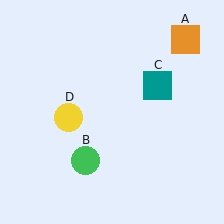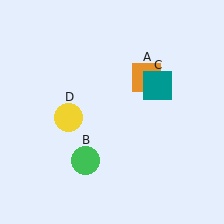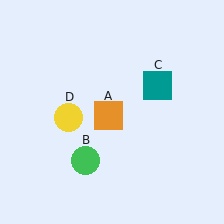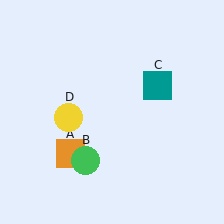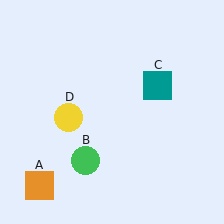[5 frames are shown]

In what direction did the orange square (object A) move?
The orange square (object A) moved down and to the left.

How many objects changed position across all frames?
1 object changed position: orange square (object A).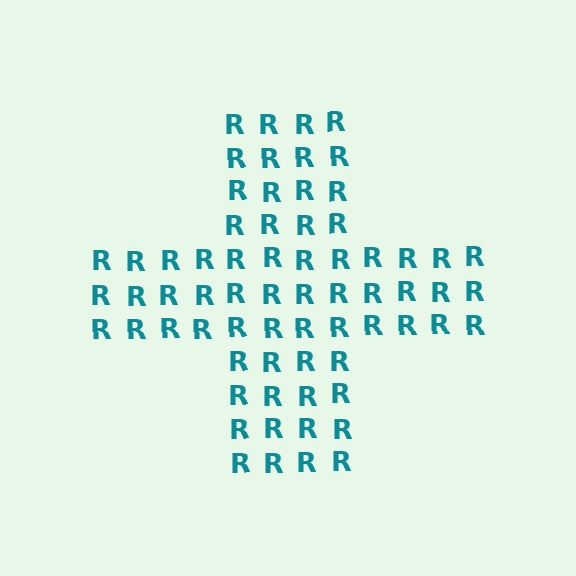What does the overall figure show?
The overall figure shows a cross.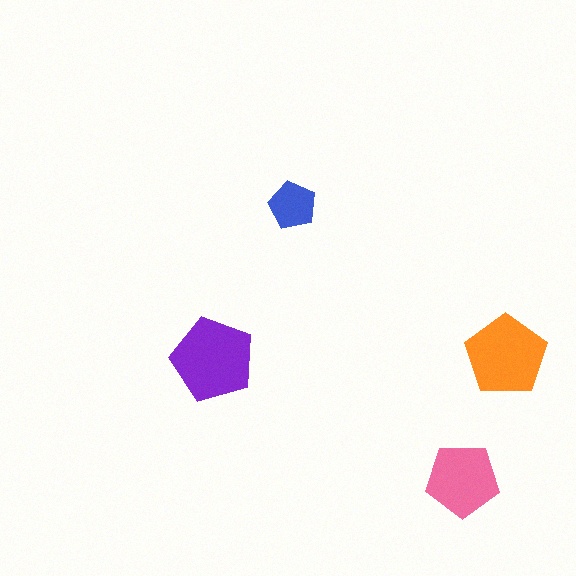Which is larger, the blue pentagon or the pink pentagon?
The pink one.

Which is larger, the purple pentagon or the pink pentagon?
The purple one.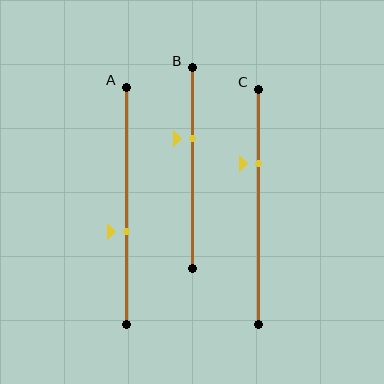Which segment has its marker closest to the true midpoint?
Segment A has its marker closest to the true midpoint.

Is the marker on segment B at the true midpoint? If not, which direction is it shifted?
No, the marker on segment B is shifted upward by about 15% of the segment length.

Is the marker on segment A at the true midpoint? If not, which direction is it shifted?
No, the marker on segment A is shifted downward by about 11% of the segment length.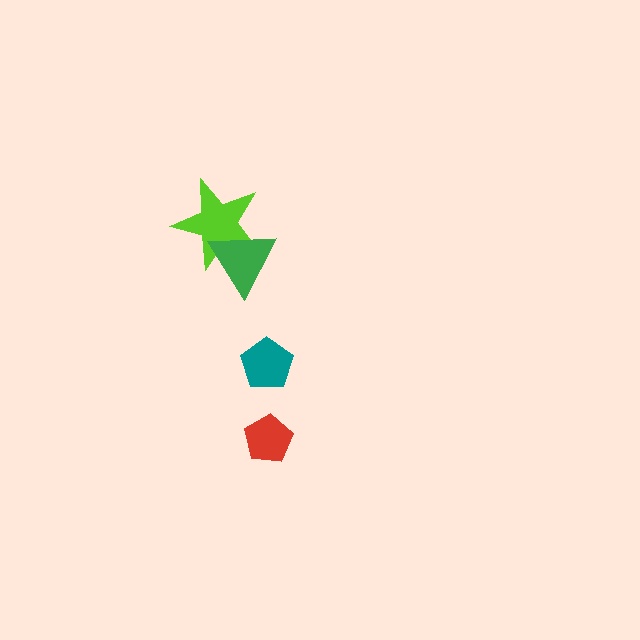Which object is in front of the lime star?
The green triangle is in front of the lime star.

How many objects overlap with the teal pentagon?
0 objects overlap with the teal pentagon.